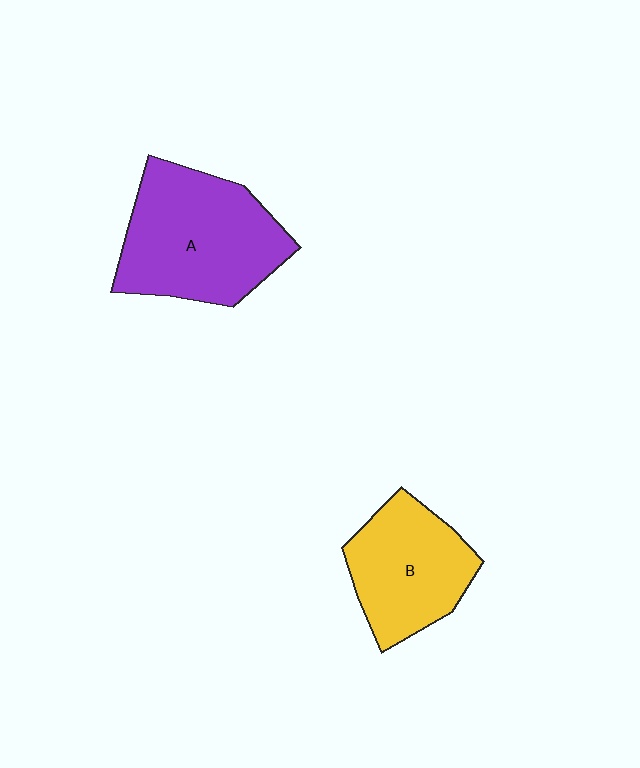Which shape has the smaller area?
Shape B (yellow).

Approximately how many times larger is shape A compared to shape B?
Approximately 1.4 times.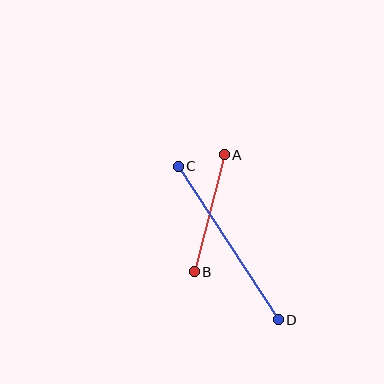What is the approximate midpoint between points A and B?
The midpoint is at approximately (209, 213) pixels.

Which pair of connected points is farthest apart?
Points C and D are farthest apart.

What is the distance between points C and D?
The distance is approximately 183 pixels.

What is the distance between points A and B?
The distance is approximately 120 pixels.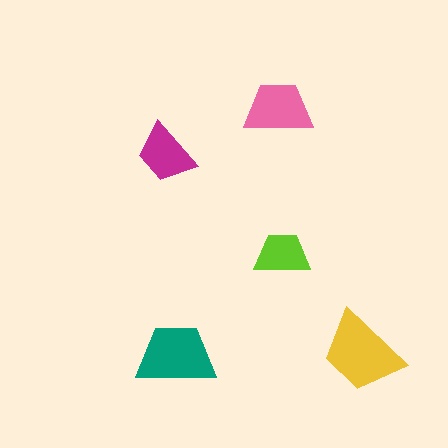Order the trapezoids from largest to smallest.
the yellow one, the teal one, the pink one, the magenta one, the lime one.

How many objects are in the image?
There are 5 objects in the image.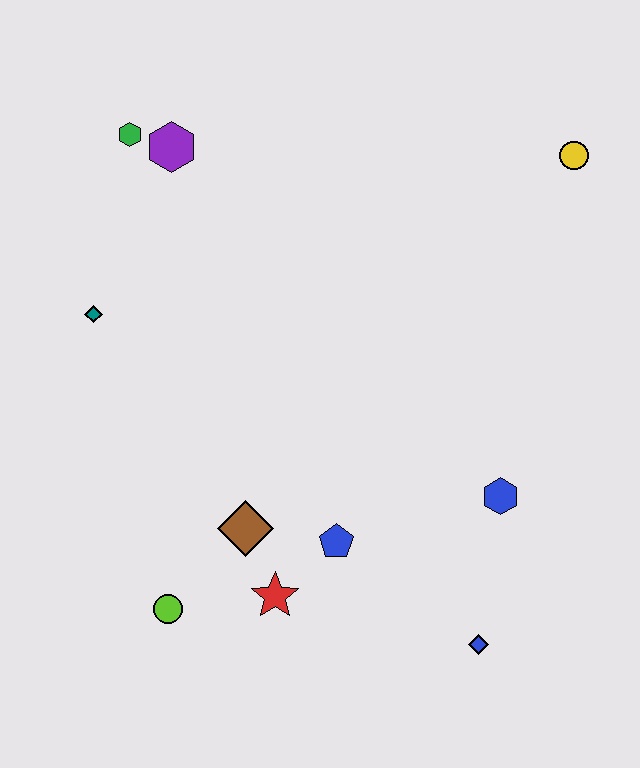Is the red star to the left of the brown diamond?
No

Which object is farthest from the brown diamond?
The yellow circle is farthest from the brown diamond.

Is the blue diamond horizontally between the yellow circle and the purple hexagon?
Yes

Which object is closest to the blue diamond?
The blue hexagon is closest to the blue diamond.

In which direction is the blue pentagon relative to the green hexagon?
The blue pentagon is below the green hexagon.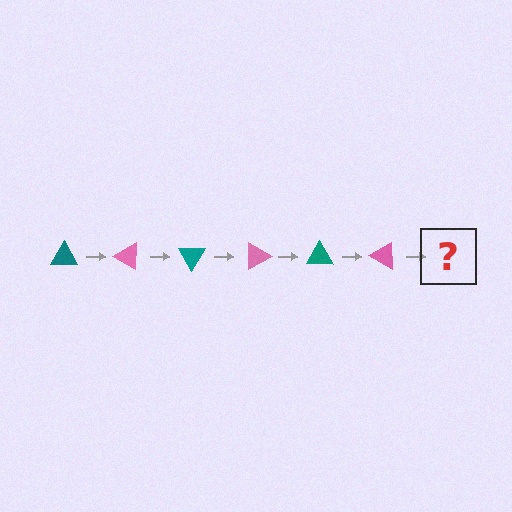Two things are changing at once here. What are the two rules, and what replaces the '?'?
The two rules are that it rotates 30 degrees each step and the color cycles through teal and pink. The '?' should be a teal triangle, rotated 180 degrees from the start.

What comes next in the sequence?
The next element should be a teal triangle, rotated 180 degrees from the start.